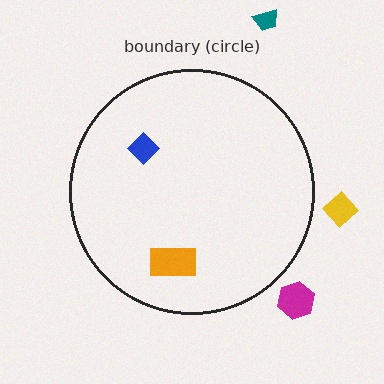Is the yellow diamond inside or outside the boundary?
Outside.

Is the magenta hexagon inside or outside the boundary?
Outside.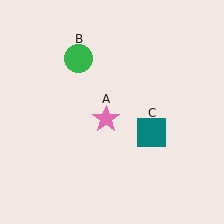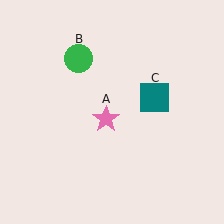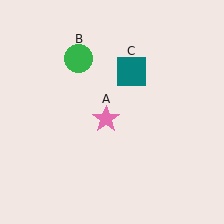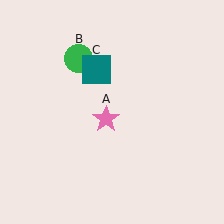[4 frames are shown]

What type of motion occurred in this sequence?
The teal square (object C) rotated counterclockwise around the center of the scene.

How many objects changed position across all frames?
1 object changed position: teal square (object C).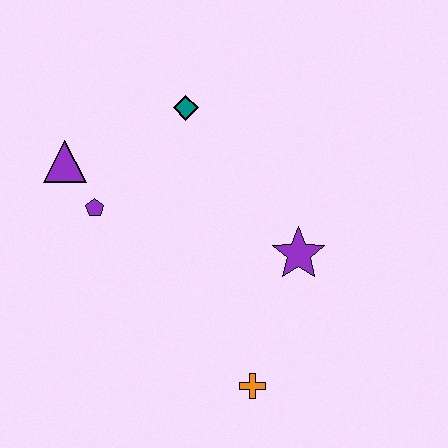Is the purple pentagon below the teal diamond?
Yes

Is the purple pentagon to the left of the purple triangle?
No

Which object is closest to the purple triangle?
The purple pentagon is closest to the purple triangle.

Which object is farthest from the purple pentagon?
The orange cross is farthest from the purple pentagon.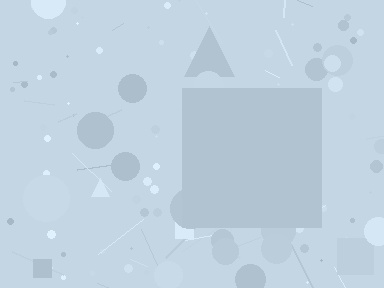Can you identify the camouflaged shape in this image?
The camouflaged shape is a square.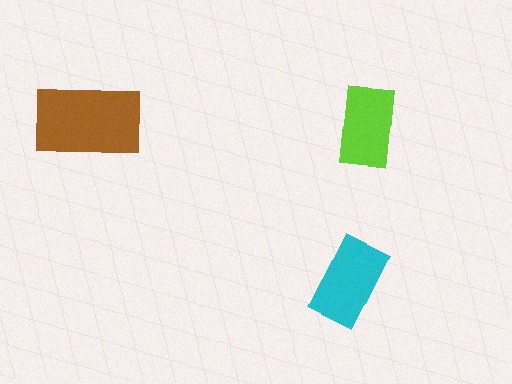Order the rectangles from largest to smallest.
the brown one, the cyan one, the lime one.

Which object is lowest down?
The cyan rectangle is bottommost.